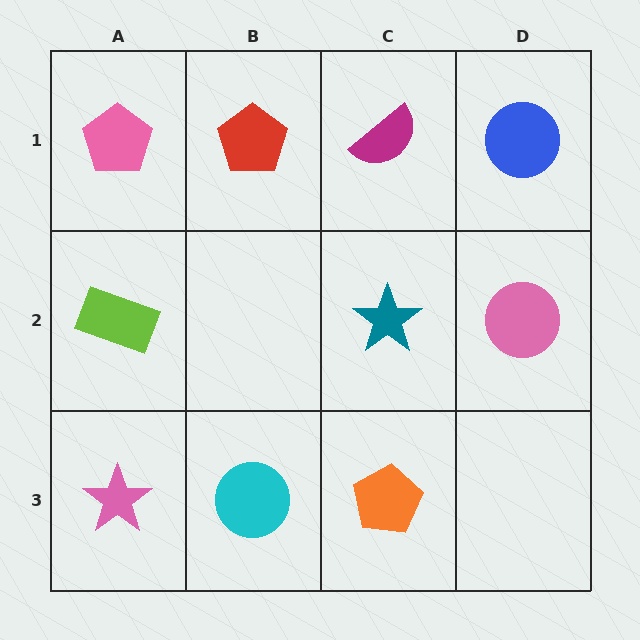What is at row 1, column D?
A blue circle.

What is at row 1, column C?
A magenta semicircle.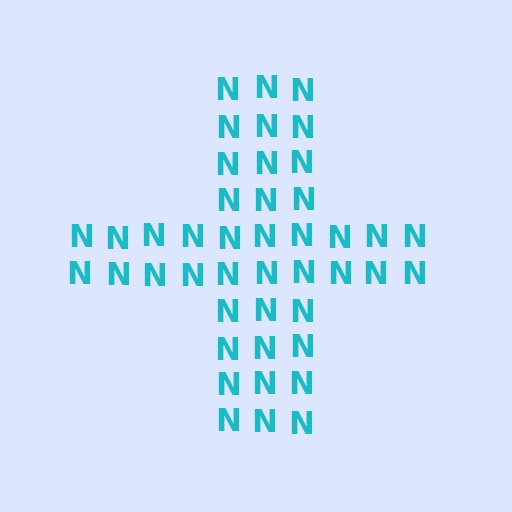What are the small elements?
The small elements are letter N's.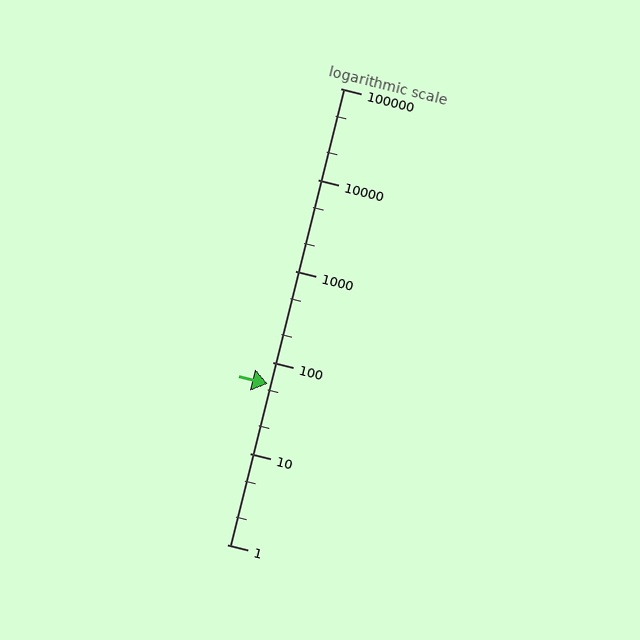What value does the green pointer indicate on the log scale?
The pointer indicates approximately 57.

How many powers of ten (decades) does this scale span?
The scale spans 5 decades, from 1 to 100000.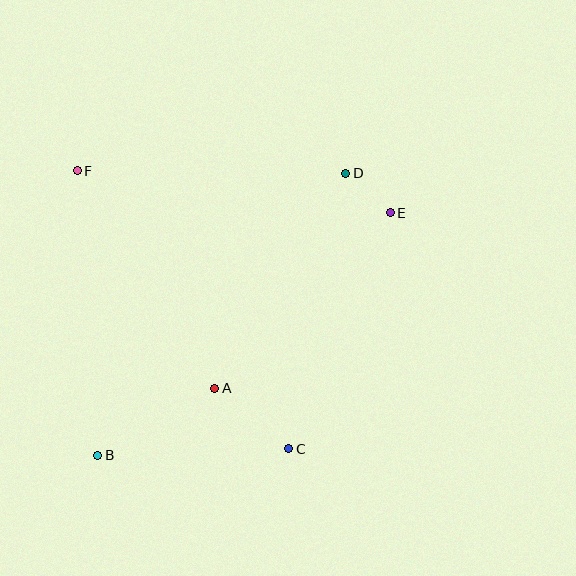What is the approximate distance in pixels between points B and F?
The distance between B and F is approximately 285 pixels.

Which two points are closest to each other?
Points D and E are closest to each other.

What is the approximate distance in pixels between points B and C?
The distance between B and C is approximately 191 pixels.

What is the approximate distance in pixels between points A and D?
The distance between A and D is approximately 252 pixels.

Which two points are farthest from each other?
Points B and E are farthest from each other.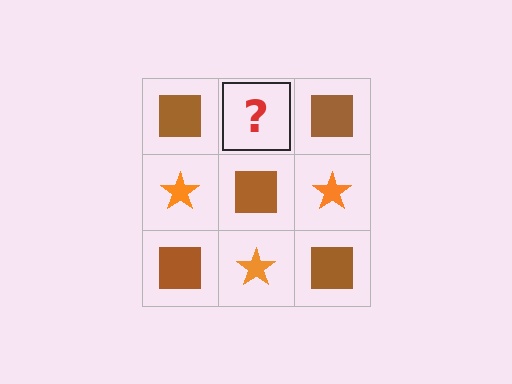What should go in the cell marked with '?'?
The missing cell should contain an orange star.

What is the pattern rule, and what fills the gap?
The rule is that it alternates brown square and orange star in a checkerboard pattern. The gap should be filled with an orange star.